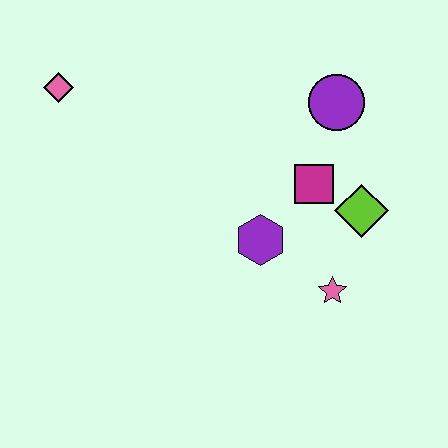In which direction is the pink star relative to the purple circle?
The pink star is below the purple circle.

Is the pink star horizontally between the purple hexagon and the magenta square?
No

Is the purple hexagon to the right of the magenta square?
No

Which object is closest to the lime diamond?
The magenta square is closest to the lime diamond.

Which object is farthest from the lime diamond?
The pink diamond is farthest from the lime diamond.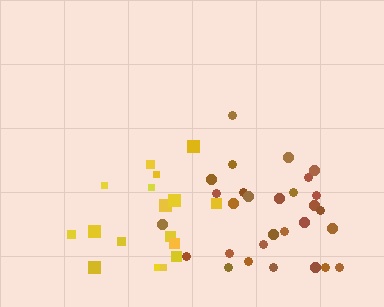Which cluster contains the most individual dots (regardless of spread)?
Brown (29).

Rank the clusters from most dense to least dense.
brown, yellow.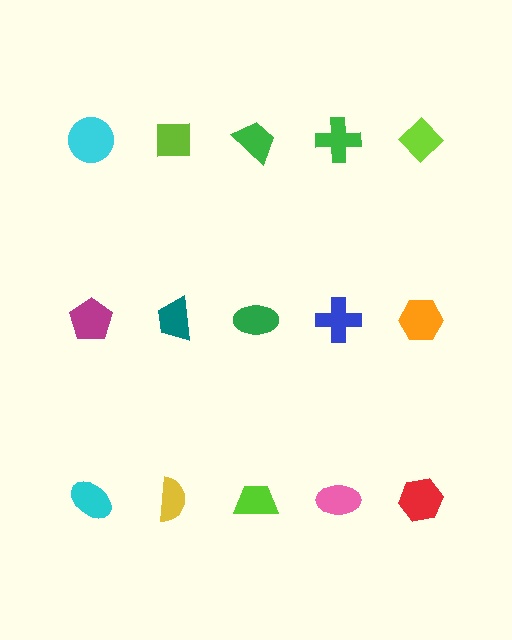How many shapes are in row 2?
5 shapes.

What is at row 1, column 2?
A lime square.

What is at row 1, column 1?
A cyan circle.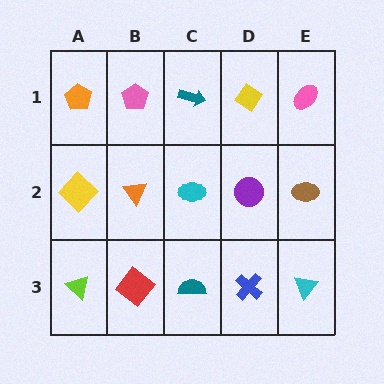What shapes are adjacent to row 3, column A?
A yellow diamond (row 2, column A), a red diamond (row 3, column B).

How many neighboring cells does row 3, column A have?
2.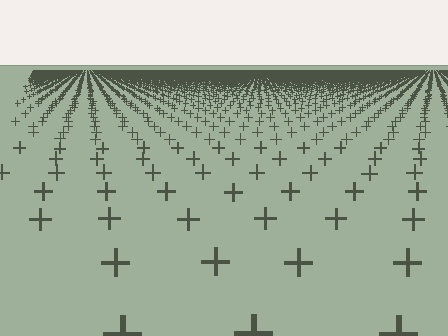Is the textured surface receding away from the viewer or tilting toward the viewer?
The surface is receding away from the viewer. Texture elements get smaller and denser toward the top.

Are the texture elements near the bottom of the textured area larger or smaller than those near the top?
Larger. Near the bottom, elements are closer to the viewer and appear at a bigger on-screen size.